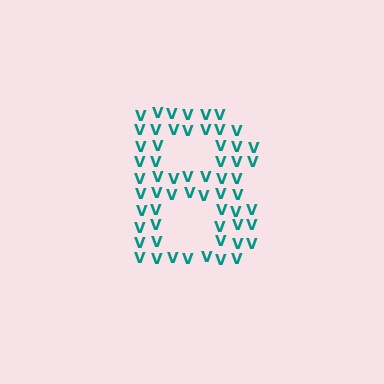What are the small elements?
The small elements are letter V's.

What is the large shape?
The large shape is the letter B.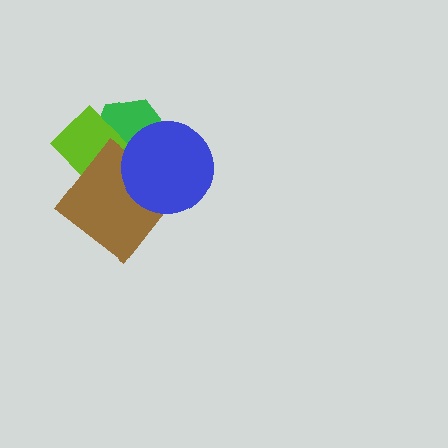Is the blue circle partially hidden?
No, no other shape covers it.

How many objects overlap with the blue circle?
2 objects overlap with the blue circle.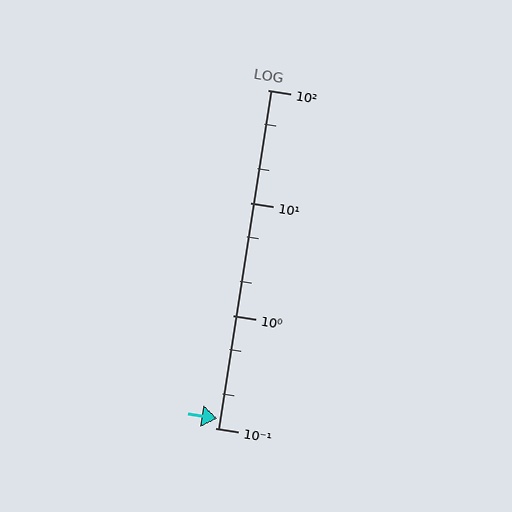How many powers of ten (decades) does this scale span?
The scale spans 3 decades, from 0.1 to 100.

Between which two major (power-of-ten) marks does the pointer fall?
The pointer is between 0.1 and 1.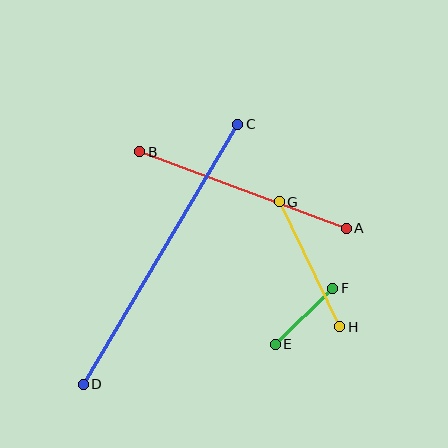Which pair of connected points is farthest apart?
Points C and D are farthest apart.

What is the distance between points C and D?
The distance is approximately 303 pixels.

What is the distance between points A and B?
The distance is approximately 220 pixels.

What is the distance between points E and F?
The distance is approximately 80 pixels.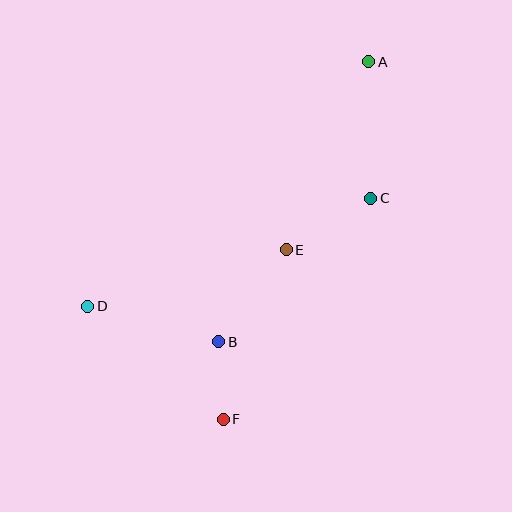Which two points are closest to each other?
Points B and F are closest to each other.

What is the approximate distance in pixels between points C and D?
The distance between C and D is approximately 303 pixels.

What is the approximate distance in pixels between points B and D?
The distance between B and D is approximately 136 pixels.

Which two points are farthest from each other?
Points A and F are farthest from each other.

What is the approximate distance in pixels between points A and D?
The distance between A and D is approximately 373 pixels.